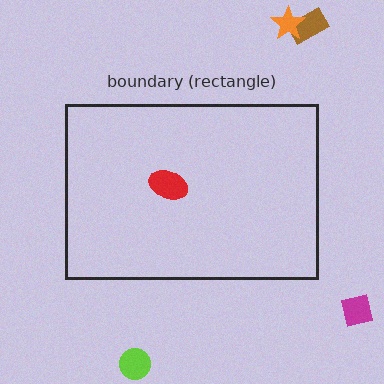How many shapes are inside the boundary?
1 inside, 4 outside.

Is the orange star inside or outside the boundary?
Outside.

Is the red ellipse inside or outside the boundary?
Inside.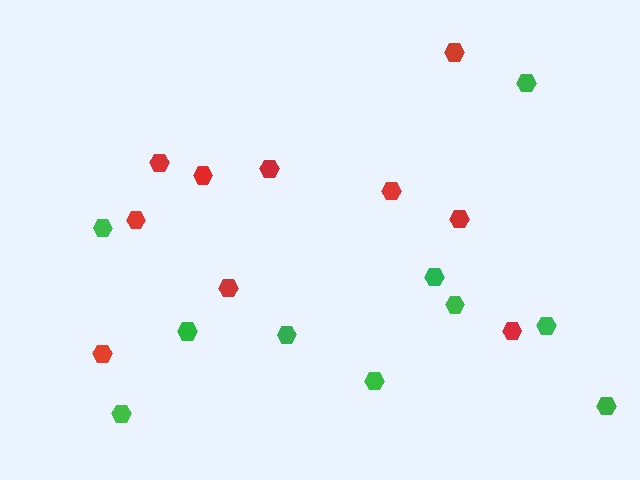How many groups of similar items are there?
There are 2 groups: one group of red hexagons (10) and one group of green hexagons (10).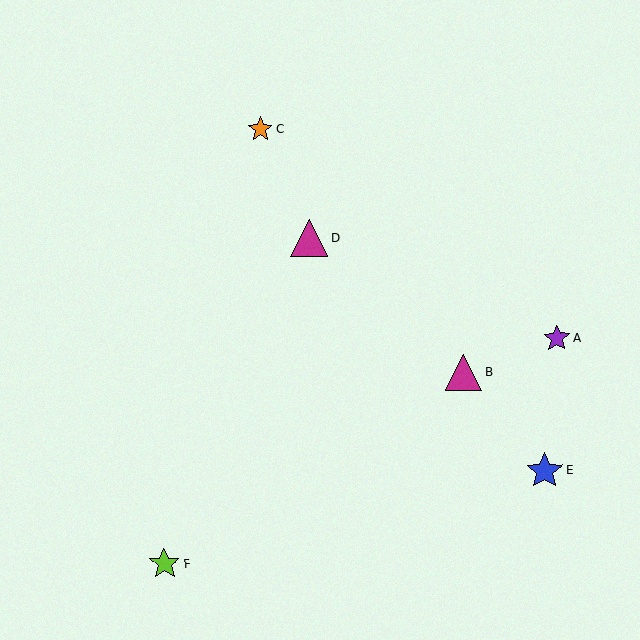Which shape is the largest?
The blue star (labeled E) is the largest.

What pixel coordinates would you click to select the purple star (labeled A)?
Click at (557, 338) to select the purple star A.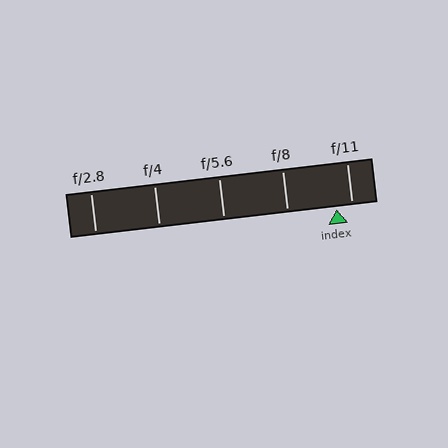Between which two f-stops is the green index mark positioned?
The index mark is between f/8 and f/11.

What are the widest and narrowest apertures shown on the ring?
The widest aperture shown is f/2.8 and the narrowest is f/11.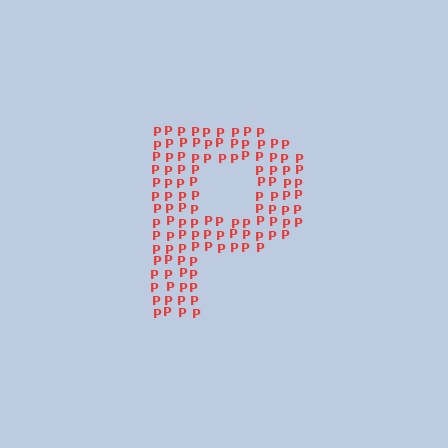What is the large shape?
The large shape is the letter P.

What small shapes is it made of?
It is made of small letter P's.